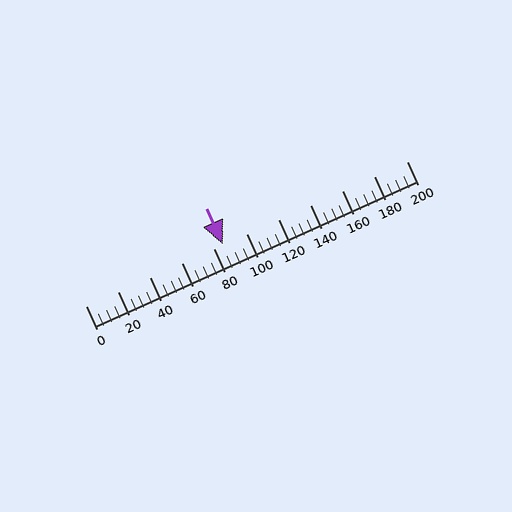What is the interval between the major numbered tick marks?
The major tick marks are spaced 20 units apart.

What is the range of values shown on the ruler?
The ruler shows values from 0 to 200.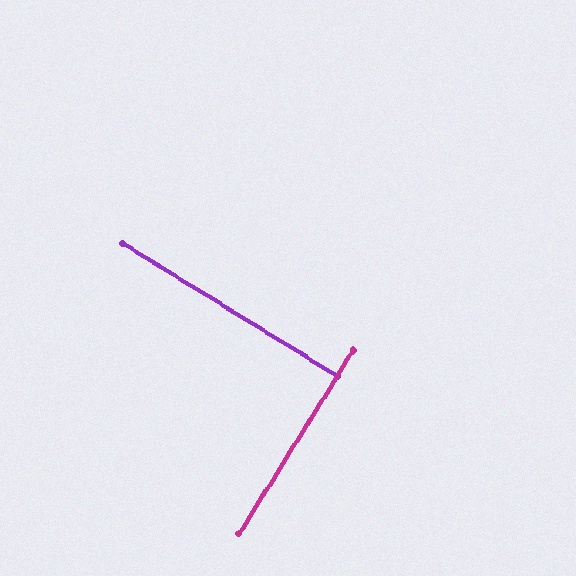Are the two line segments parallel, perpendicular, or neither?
Perpendicular — they meet at approximately 90°.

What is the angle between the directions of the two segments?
Approximately 90 degrees.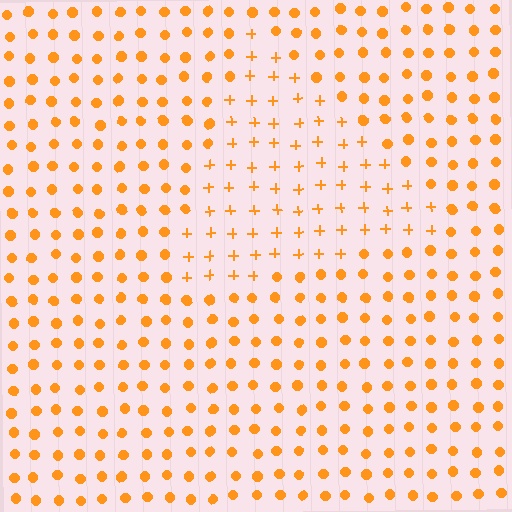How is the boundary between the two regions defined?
The boundary is defined by a change in element shape: plus signs inside vs. circles outside. All elements share the same color and spacing.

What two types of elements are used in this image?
The image uses plus signs inside the triangle region and circles outside it.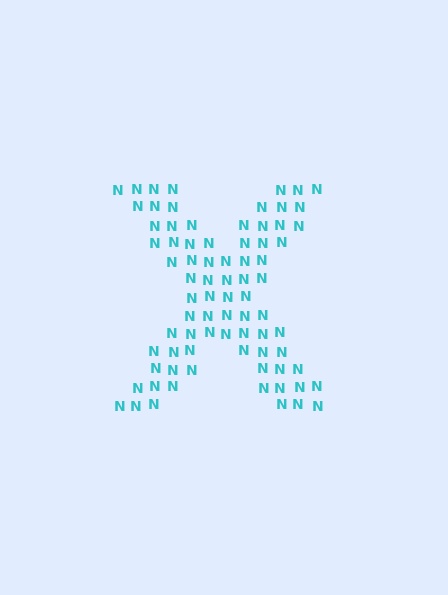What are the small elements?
The small elements are letter N's.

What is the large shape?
The large shape is the letter X.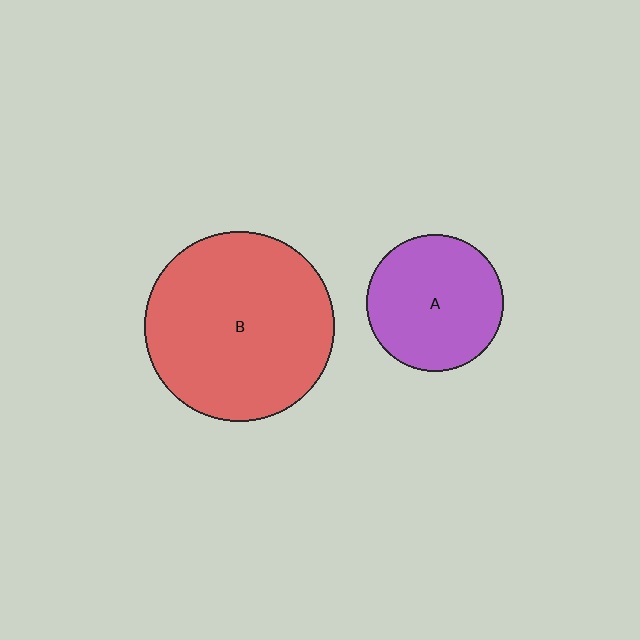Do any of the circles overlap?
No, none of the circles overlap.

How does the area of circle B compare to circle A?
Approximately 1.9 times.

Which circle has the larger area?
Circle B (red).